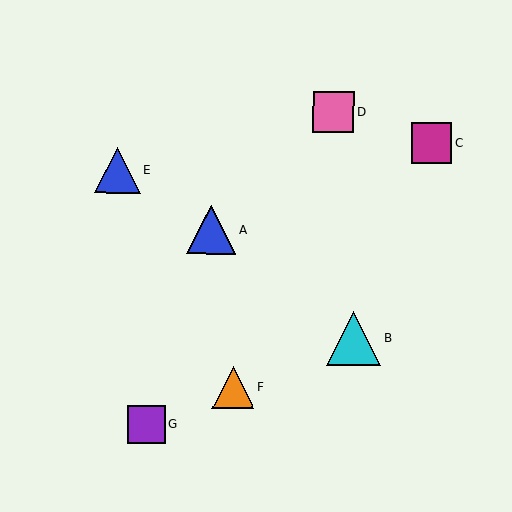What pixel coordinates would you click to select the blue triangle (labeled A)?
Click at (211, 229) to select the blue triangle A.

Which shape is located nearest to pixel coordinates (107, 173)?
The blue triangle (labeled E) at (118, 170) is nearest to that location.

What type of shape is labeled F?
Shape F is an orange triangle.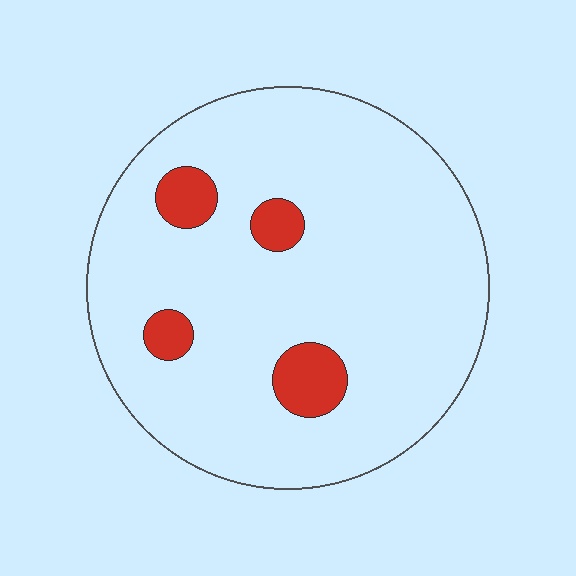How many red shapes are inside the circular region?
4.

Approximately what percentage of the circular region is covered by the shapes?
Approximately 10%.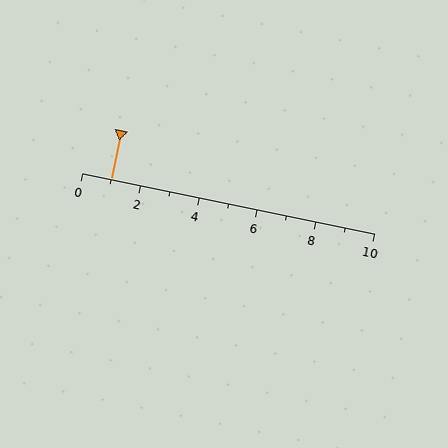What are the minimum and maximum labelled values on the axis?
The axis runs from 0 to 10.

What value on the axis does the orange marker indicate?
The marker indicates approximately 1.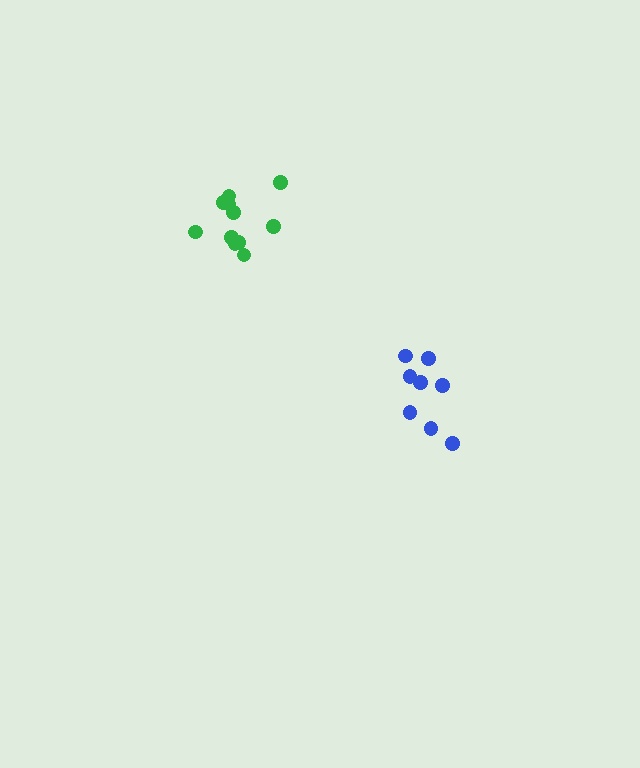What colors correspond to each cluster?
The clusters are colored: blue, green.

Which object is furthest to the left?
The green cluster is leftmost.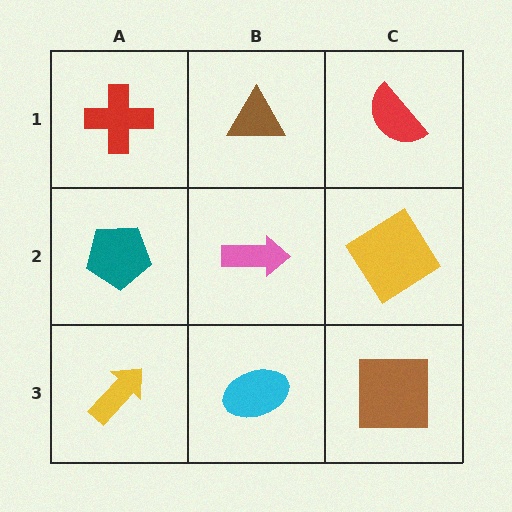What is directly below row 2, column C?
A brown square.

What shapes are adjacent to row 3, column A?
A teal pentagon (row 2, column A), a cyan ellipse (row 3, column B).